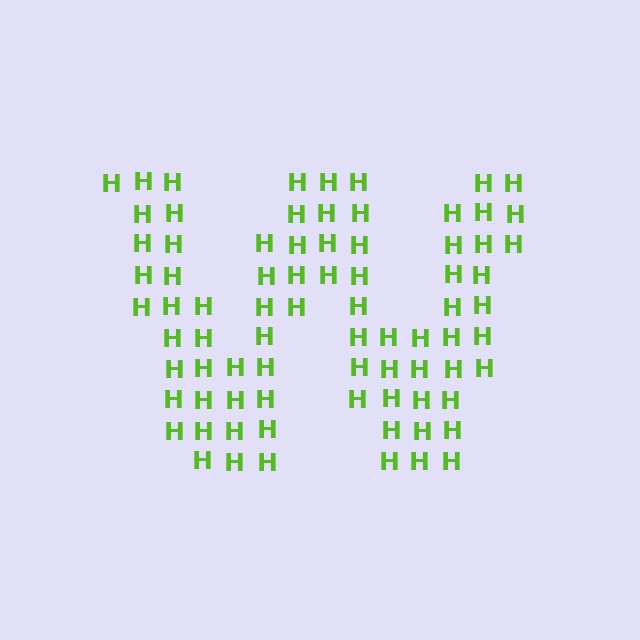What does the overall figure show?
The overall figure shows the letter W.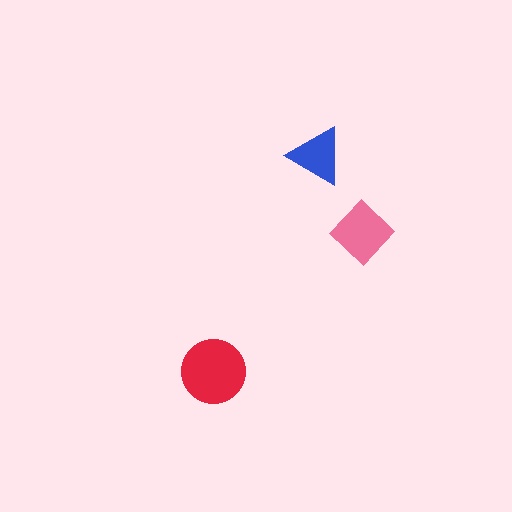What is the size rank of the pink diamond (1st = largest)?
2nd.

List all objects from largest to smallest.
The red circle, the pink diamond, the blue triangle.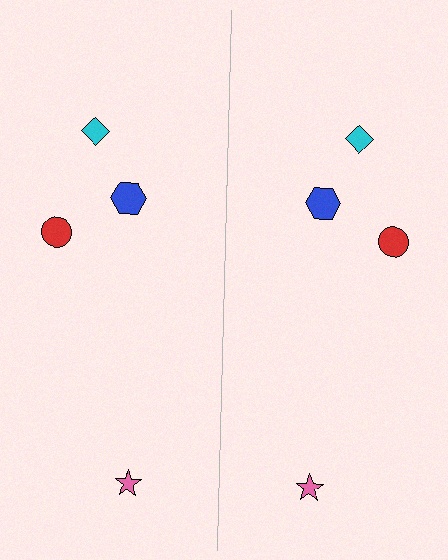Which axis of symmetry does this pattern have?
The pattern has a vertical axis of symmetry running through the center of the image.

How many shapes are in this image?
There are 8 shapes in this image.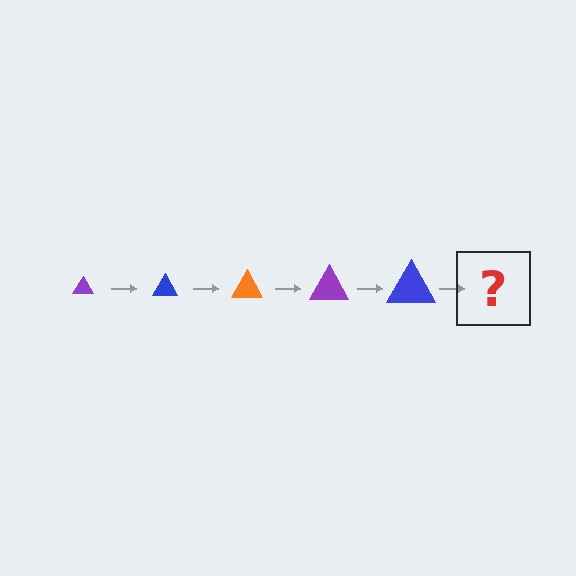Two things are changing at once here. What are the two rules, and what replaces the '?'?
The two rules are that the triangle grows larger each step and the color cycles through purple, blue, and orange. The '?' should be an orange triangle, larger than the previous one.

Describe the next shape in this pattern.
It should be an orange triangle, larger than the previous one.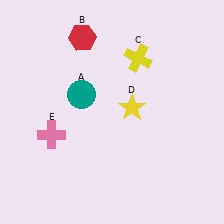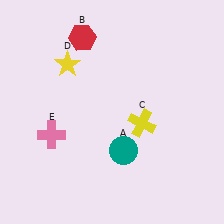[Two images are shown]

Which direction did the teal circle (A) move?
The teal circle (A) moved down.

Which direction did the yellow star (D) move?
The yellow star (D) moved left.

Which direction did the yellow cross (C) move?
The yellow cross (C) moved down.